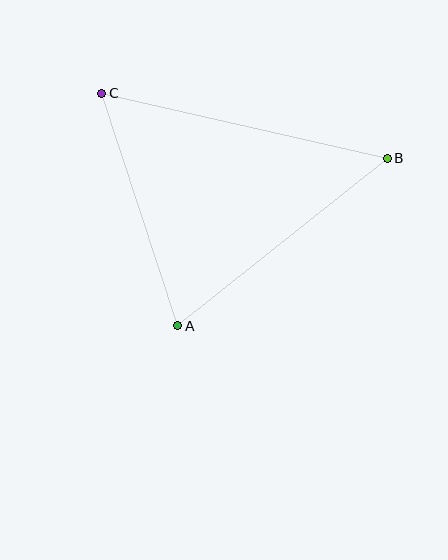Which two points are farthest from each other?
Points B and C are farthest from each other.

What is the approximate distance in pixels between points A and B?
The distance between A and B is approximately 268 pixels.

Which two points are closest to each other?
Points A and C are closest to each other.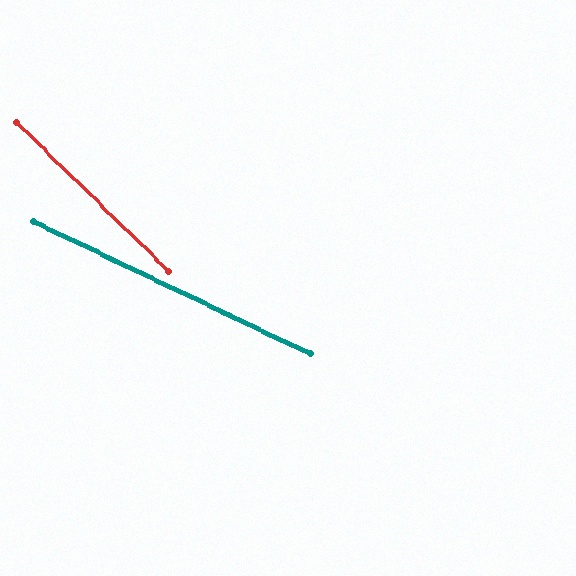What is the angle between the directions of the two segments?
Approximately 19 degrees.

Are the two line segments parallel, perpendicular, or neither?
Neither parallel nor perpendicular — they differ by about 19°.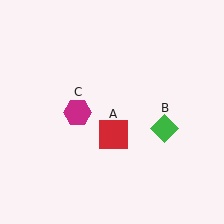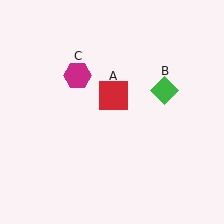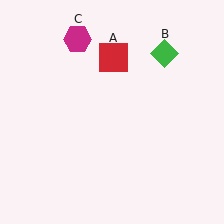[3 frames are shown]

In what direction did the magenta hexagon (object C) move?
The magenta hexagon (object C) moved up.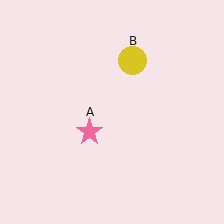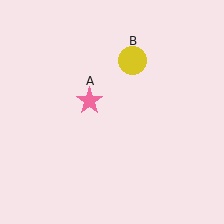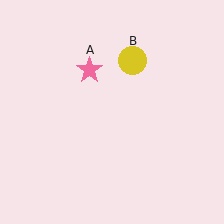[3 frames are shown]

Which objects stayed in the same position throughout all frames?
Yellow circle (object B) remained stationary.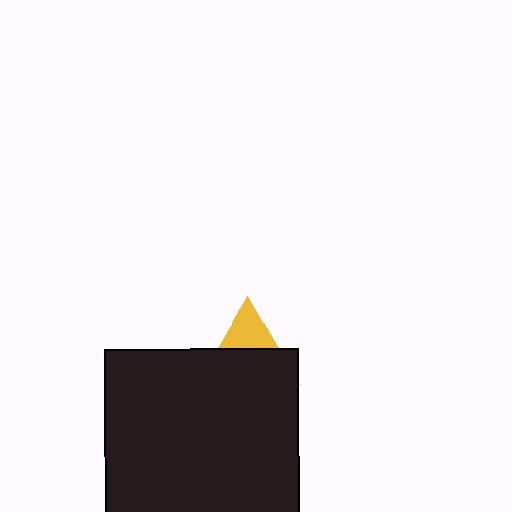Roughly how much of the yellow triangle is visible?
A small part of it is visible (roughly 33%).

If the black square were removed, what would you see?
You would see the complete yellow triangle.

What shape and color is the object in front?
The object in front is a black square.